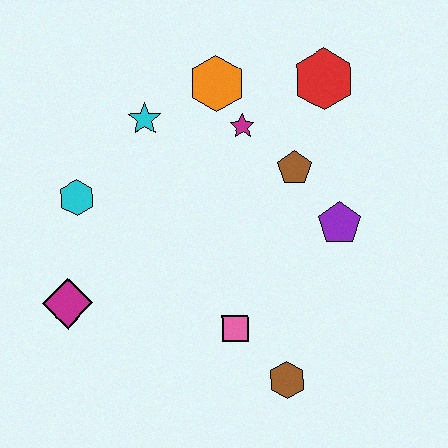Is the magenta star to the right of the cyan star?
Yes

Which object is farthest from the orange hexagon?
The brown hexagon is farthest from the orange hexagon.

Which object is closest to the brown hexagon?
The pink square is closest to the brown hexagon.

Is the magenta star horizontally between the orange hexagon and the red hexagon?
Yes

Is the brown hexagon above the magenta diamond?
No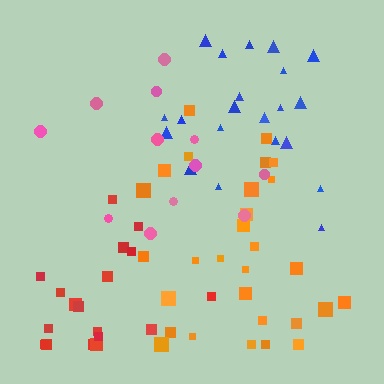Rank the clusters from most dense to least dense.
blue, orange, red, pink.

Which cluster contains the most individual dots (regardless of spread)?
Orange (30).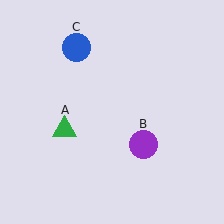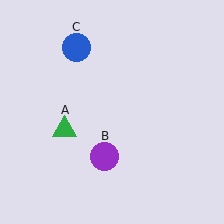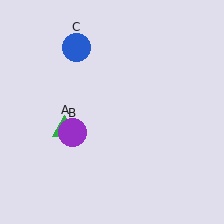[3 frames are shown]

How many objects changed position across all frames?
1 object changed position: purple circle (object B).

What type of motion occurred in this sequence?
The purple circle (object B) rotated clockwise around the center of the scene.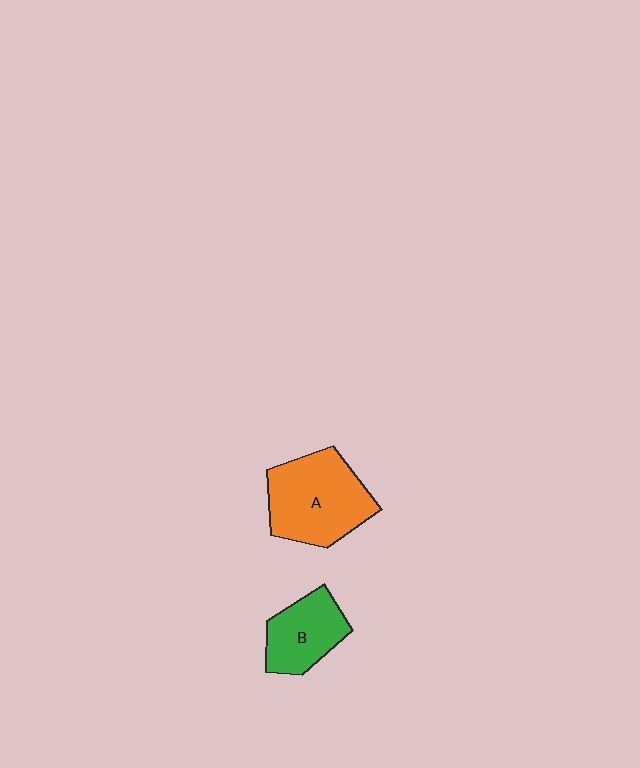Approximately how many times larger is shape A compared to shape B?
Approximately 1.6 times.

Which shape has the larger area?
Shape A (orange).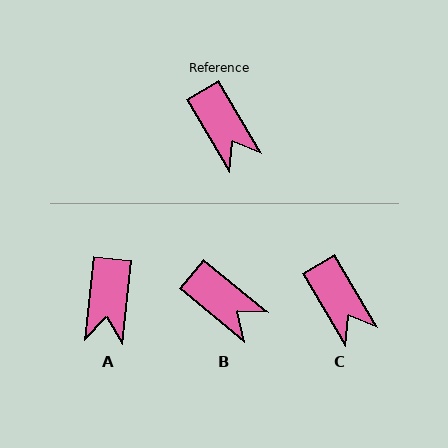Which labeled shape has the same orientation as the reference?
C.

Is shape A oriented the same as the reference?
No, it is off by about 37 degrees.